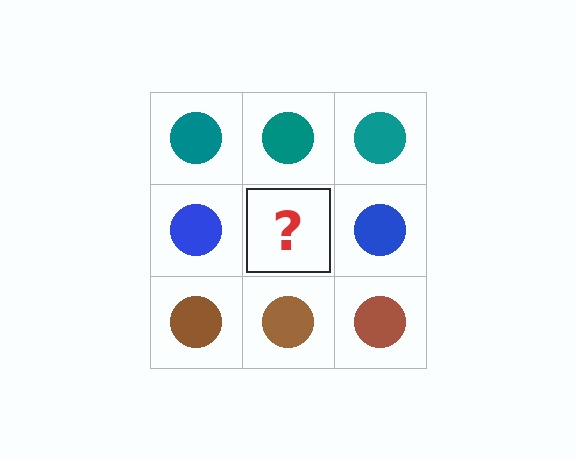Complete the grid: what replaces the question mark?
The question mark should be replaced with a blue circle.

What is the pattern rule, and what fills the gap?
The rule is that each row has a consistent color. The gap should be filled with a blue circle.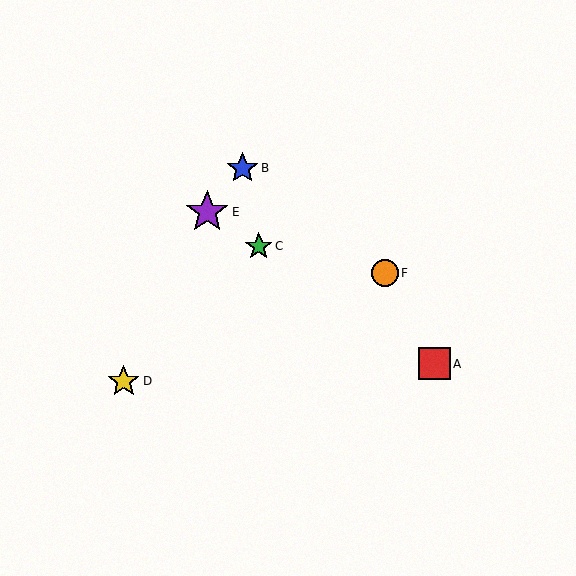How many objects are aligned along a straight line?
3 objects (A, C, E) are aligned along a straight line.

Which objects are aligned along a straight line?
Objects A, C, E are aligned along a straight line.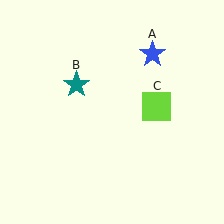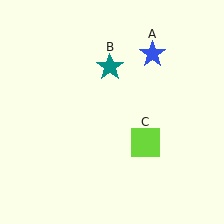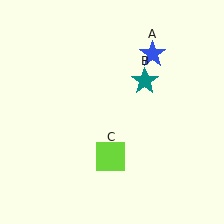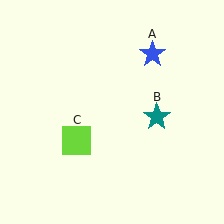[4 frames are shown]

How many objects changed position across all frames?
2 objects changed position: teal star (object B), lime square (object C).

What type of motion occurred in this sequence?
The teal star (object B), lime square (object C) rotated clockwise around the center of the scene.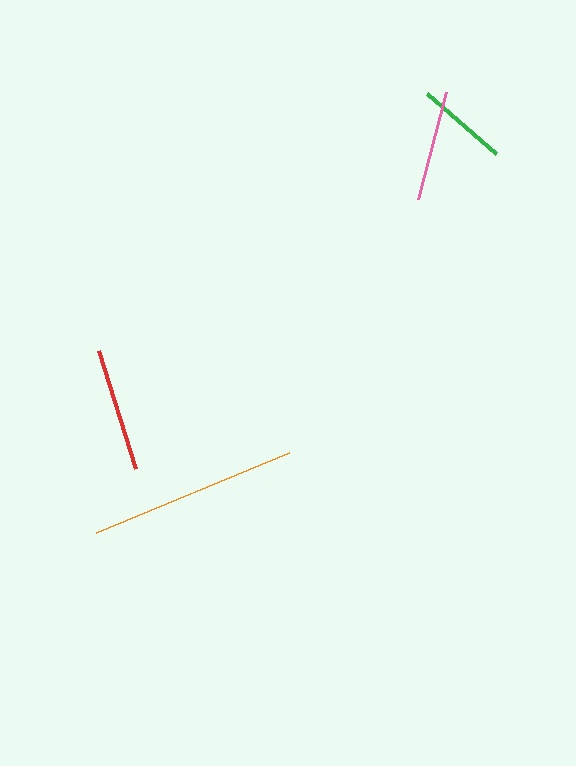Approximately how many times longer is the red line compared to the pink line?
The red line is approximately 1.1 times the length of the pink line.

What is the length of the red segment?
The red segment is approximately 124 pixels long.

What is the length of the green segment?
The green segment is approximately 92 pixels long.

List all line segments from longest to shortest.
From longest to shortest: orange, red, pink, green.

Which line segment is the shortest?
The green line is the shortest at approximately 92 pixels.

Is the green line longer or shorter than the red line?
The red line is longer than the green line.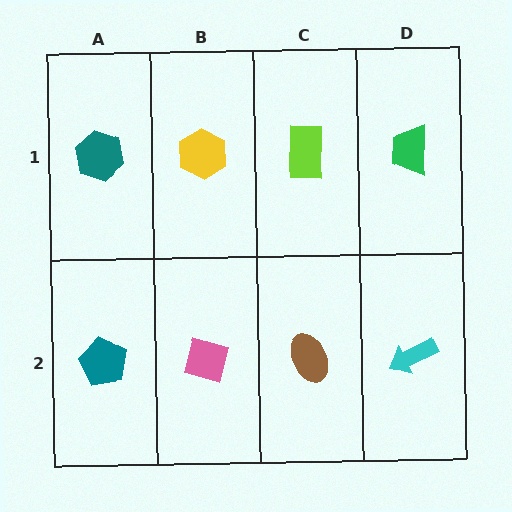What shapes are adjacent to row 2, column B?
A yellow hexagon (row 1, column B), a teal pentagon (row 2, column A), a brown ellipse (row 2, column C).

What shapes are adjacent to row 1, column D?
A cyan arrow (row 2, column D), a lime rectangle (row 1, column C).